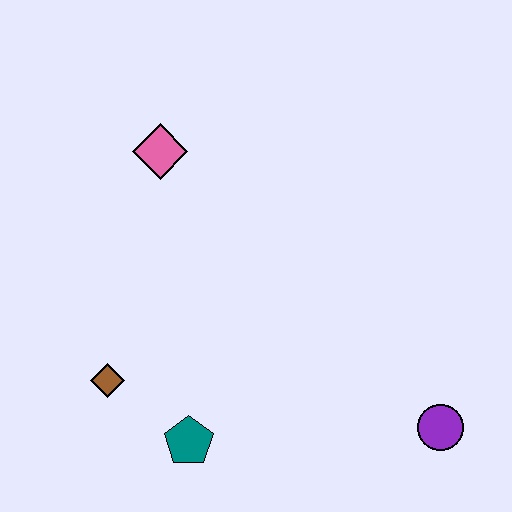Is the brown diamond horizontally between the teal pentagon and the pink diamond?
No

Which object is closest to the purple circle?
The teal pentagon is closest to the purple circle.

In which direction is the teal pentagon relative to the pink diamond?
The teal pentagon is below the pink diamond.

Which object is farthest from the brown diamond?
The purple circle is farthest from the brown diamond.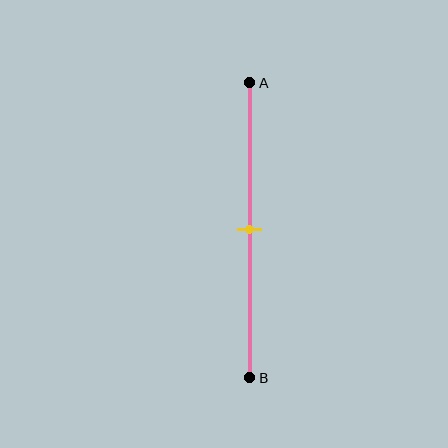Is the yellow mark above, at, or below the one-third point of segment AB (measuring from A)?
The yellow mark is below the one-third point of segment AB.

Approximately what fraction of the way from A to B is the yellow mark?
The yellow mark is approximately 50% of the way from A to B.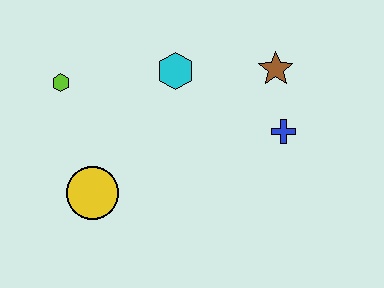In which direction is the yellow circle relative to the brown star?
The yellow circle is to the left of the brown star.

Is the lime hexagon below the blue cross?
No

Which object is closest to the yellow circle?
The lime hexagon is closest to the yellow circle.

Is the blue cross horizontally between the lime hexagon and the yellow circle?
No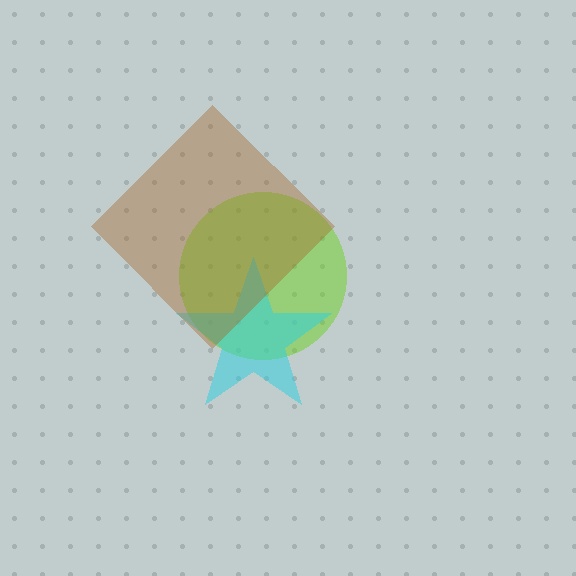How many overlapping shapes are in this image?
There are 3 overlapping shapes in the image.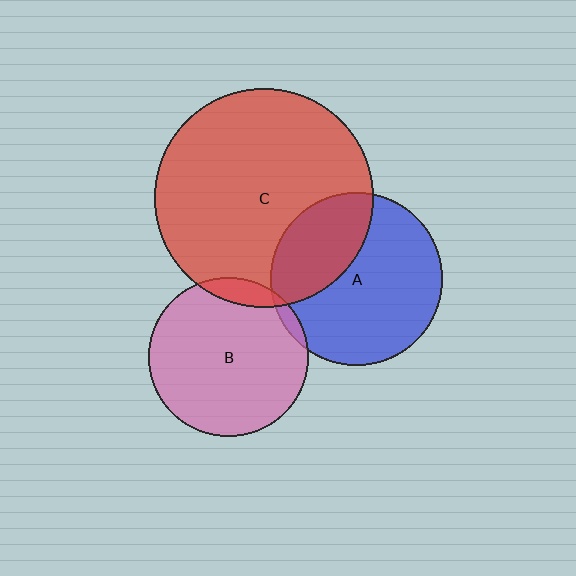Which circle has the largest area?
Circle C (red).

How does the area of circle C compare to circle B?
Approximately 1.9 times.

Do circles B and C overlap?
Yes.